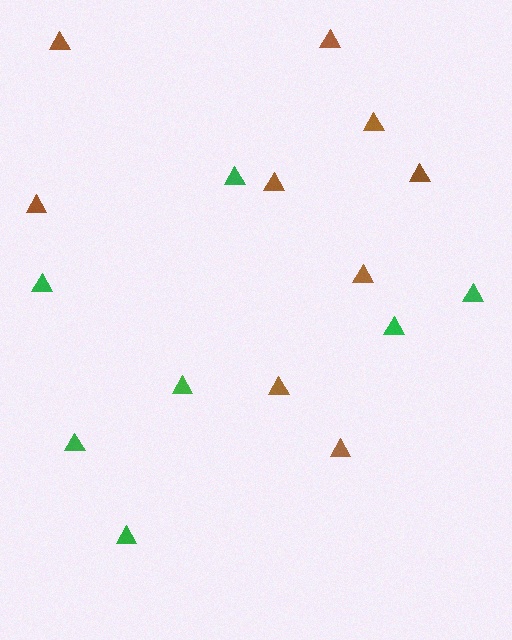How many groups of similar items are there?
There are 2 groups: one group of green triangles (7) and one group of brown triangles (9).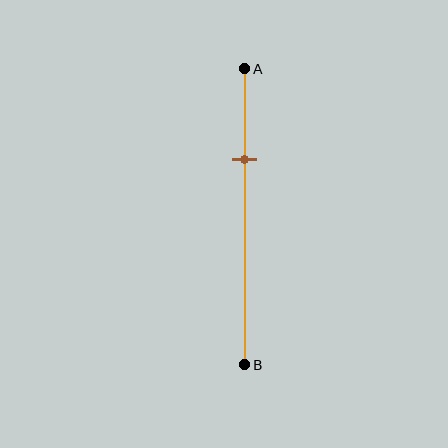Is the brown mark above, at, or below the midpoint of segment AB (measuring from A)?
The brown mark is above the midpoint of segment AB.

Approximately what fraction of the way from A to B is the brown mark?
The brown mark is approximately 30% of the way from A to B.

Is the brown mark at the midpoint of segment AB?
No, the mark is at about 30% from A, not at the 50% midpoint.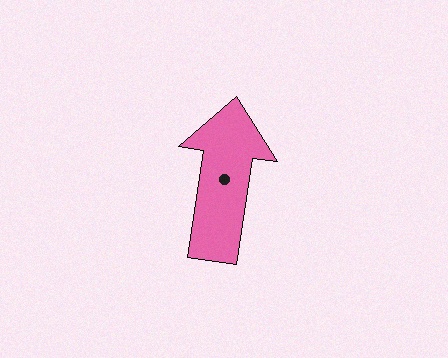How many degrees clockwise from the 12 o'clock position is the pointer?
Approximately 8 degrees.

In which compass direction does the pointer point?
North.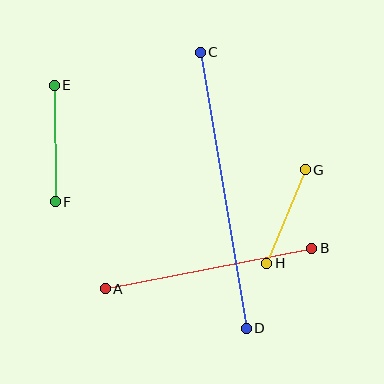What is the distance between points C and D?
The distance is approximately 280 pixels.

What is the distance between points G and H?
The distance is approximately 101 pixels.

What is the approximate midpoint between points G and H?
The midpoint is at approximately (286, 217) pixels.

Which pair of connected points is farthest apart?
Points C and D are farthest apart.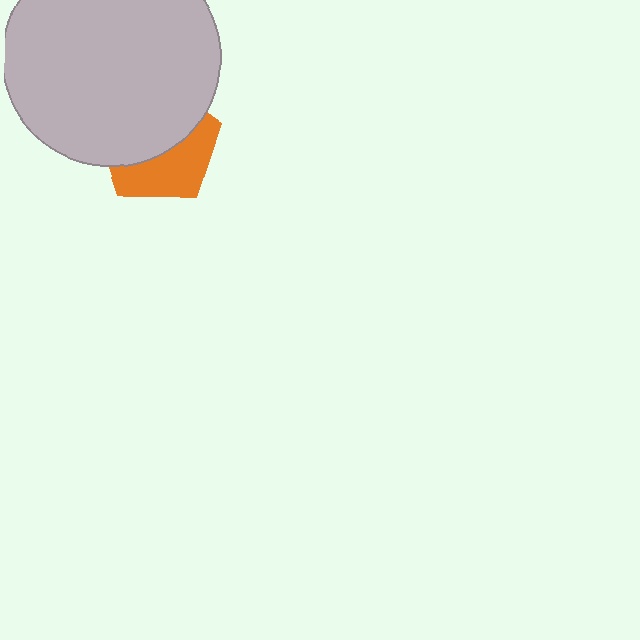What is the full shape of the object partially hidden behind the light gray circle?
The partially hidden object is an orange pentagon.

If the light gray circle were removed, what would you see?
You would see the complete orange pentagon.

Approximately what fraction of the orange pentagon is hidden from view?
Roughly 57% of the orange pentagon is hidden behind the light gray circle.